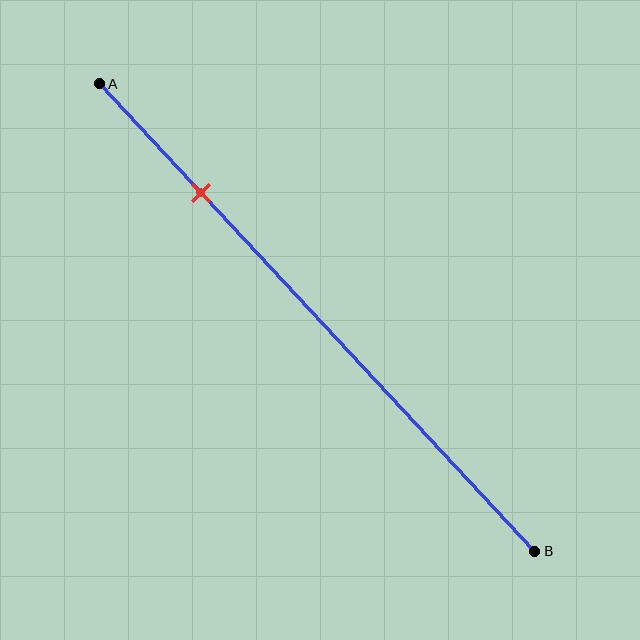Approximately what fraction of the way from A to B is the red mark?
The red mark is approximately 25% of the way from A to B.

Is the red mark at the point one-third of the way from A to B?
No, the mark is at about 25% from A, not at the 33% one-third point.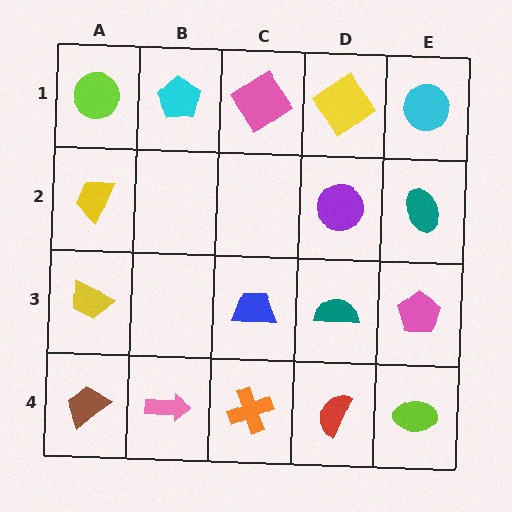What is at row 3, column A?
A yellow trapezoid.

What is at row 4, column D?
A red semicircle.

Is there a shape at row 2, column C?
No, that cell is empty.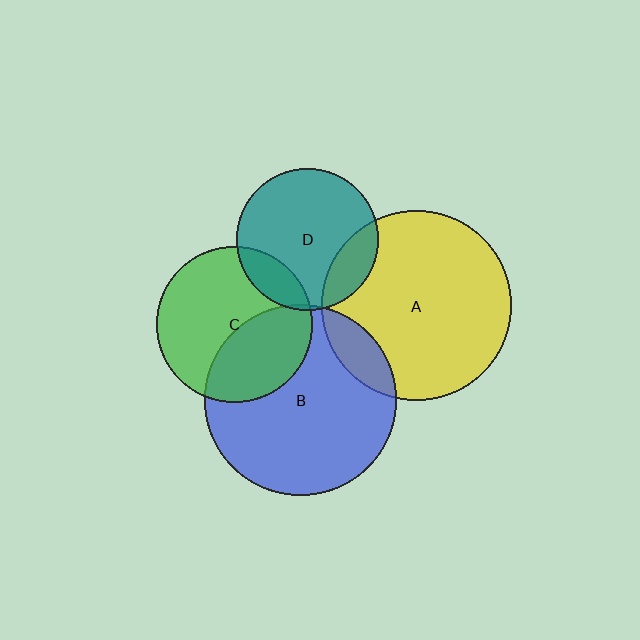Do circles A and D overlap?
Yes.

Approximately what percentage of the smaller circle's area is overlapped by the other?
Approximately 15%.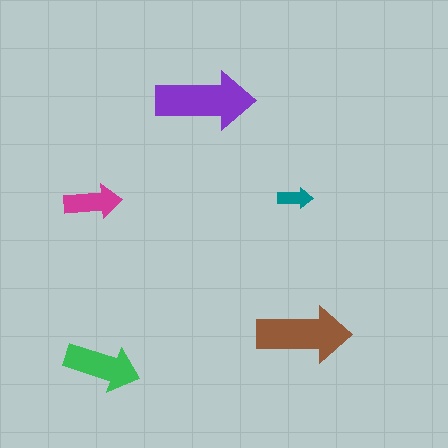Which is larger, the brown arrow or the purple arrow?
The purple one.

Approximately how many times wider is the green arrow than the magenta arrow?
About 1.5 times wider.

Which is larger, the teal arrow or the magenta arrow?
The magenta one.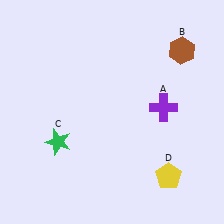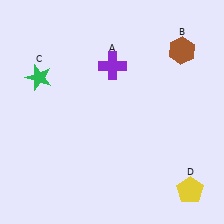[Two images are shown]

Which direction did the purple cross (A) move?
The purple cross (A) moved left.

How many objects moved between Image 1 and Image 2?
3 objects moved between the two images.